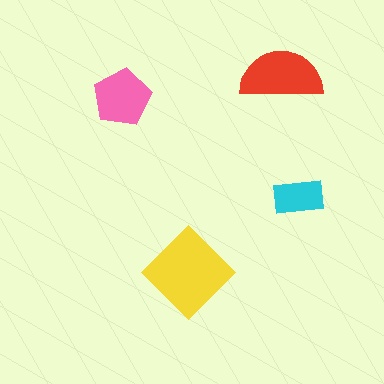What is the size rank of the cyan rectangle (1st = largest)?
4th.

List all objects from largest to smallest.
The yellow diamond, the red semicircle, the pink pentagon, the cyan rectangle.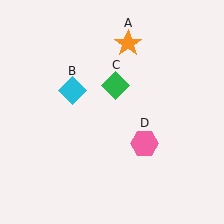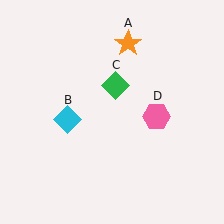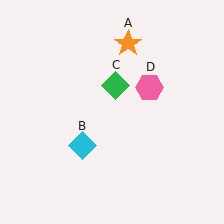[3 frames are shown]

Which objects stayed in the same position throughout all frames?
Orange star (object A) and green diamond (object C) remained stationary.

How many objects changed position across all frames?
2 objects changed position: cyan diamond (object B), pink hexagon (object D).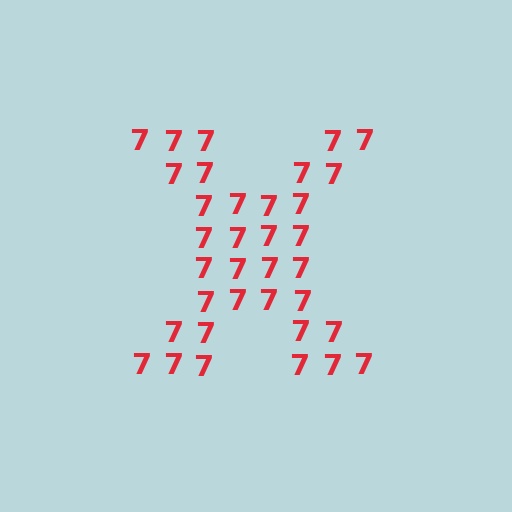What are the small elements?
The small elements are digit 7's.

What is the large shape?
The large shape is the letter X.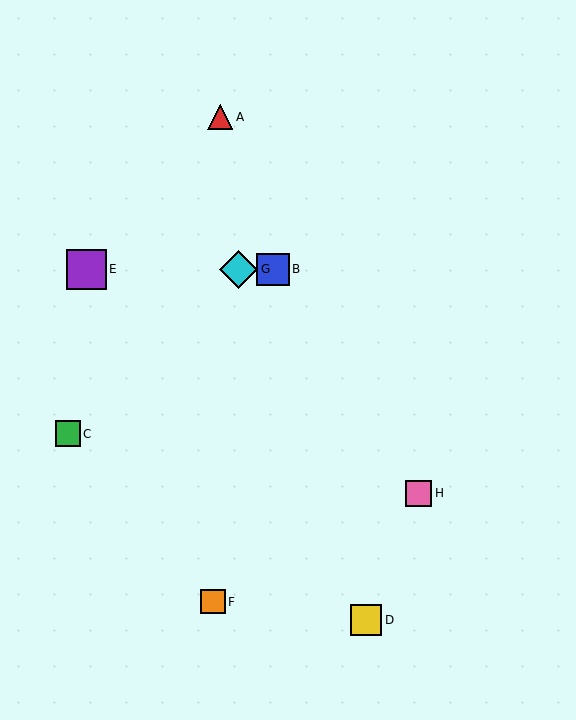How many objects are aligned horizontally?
3 objects (B, E, G) are aligned horizontally.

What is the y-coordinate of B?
Object B is at y≈269.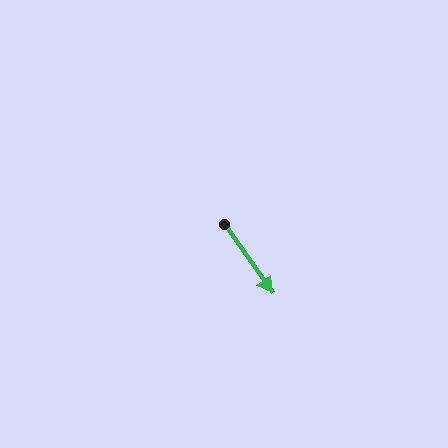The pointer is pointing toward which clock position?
Roughly 5 o'clock.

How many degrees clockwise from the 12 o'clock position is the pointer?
Approximately 145 degrees.